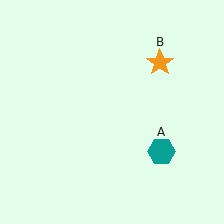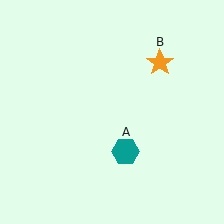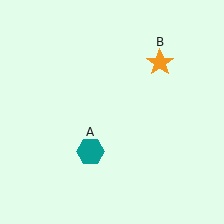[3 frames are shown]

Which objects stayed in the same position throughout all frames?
Orange star (object B) remained stationary.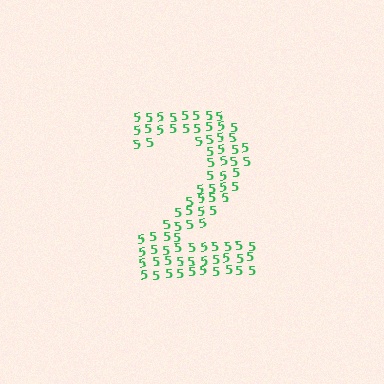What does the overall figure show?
The overall figure shows the digit 2.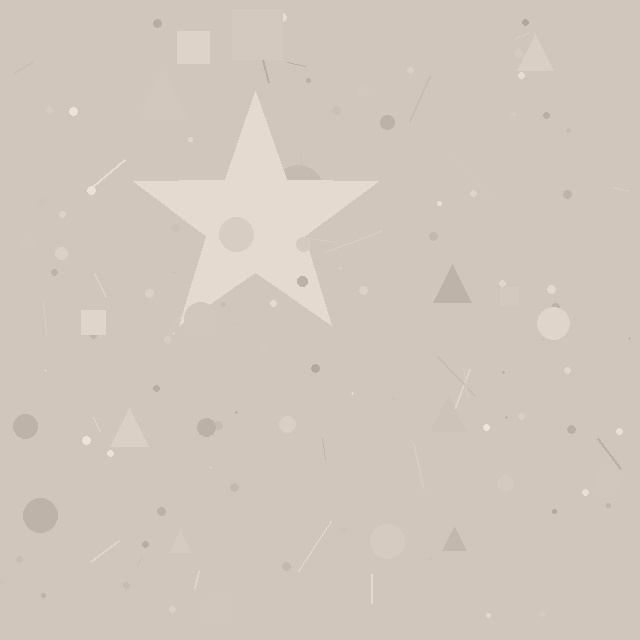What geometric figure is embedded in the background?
A star is embedded in the background.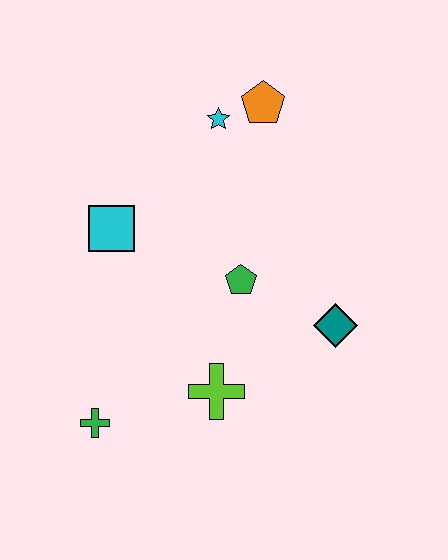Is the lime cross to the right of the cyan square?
Yes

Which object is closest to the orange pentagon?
The cyan star is closest to the orange pentagon.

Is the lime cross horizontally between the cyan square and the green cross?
No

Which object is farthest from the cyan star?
The green cross is farthest from the cyan star.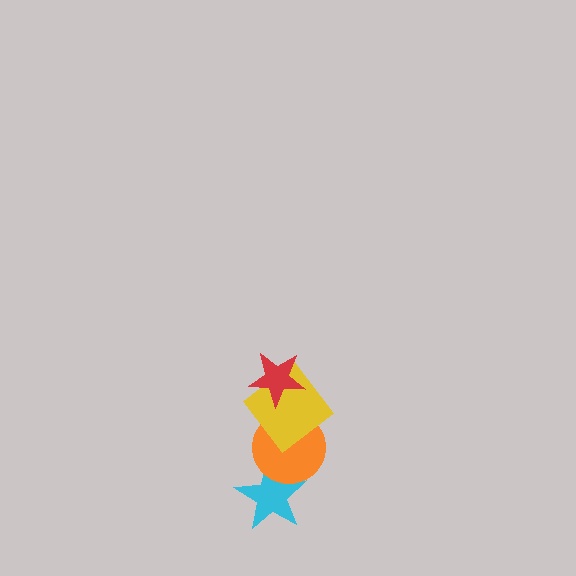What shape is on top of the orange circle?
The yellow diamond is on top of the orange circle.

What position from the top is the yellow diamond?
The yellow diamond is 2nd from the top.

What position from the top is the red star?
The red star is 1st from the top.